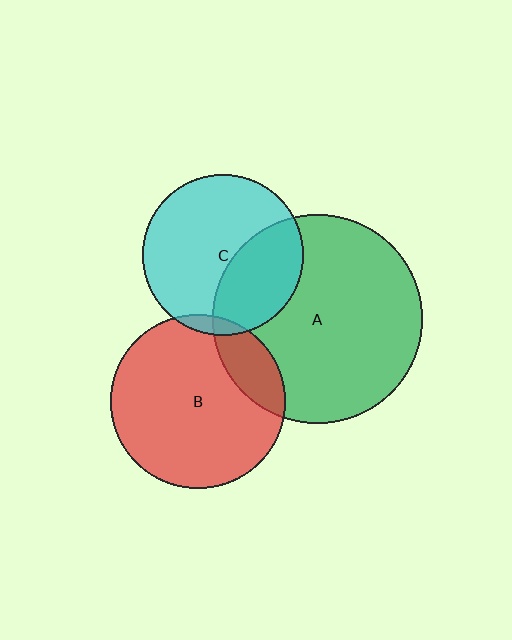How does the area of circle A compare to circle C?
Approximately 1.7 times.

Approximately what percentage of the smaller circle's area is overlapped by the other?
Approximately 35%.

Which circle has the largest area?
Circle A (green).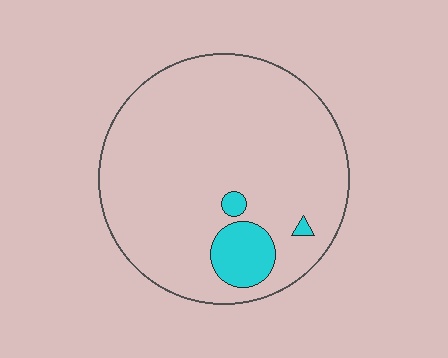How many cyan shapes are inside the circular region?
3.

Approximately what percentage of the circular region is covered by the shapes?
Approximately 10%.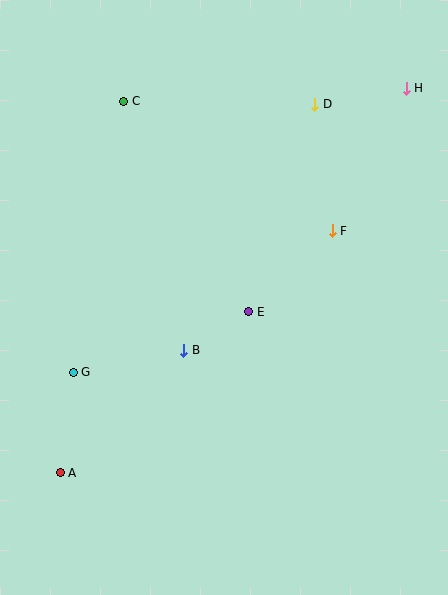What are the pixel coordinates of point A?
Point A is at (60, 473).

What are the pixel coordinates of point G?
Point G is at (73, 372).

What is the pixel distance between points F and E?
The distance between F and E is 116 pixels.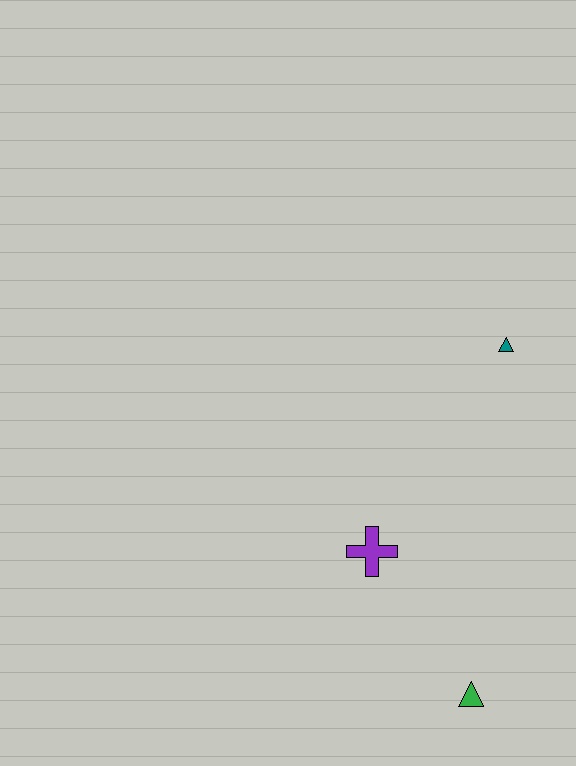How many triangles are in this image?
There are 2 triangles.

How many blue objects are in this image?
There are no blue objects.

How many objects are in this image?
There are 3 objects.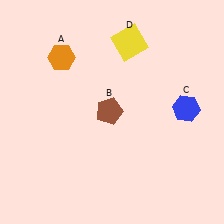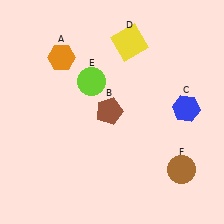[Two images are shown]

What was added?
A lime circle (E), a brown circle (F) were added in Image 2.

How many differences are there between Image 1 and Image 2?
There are 2 differences between the two images.